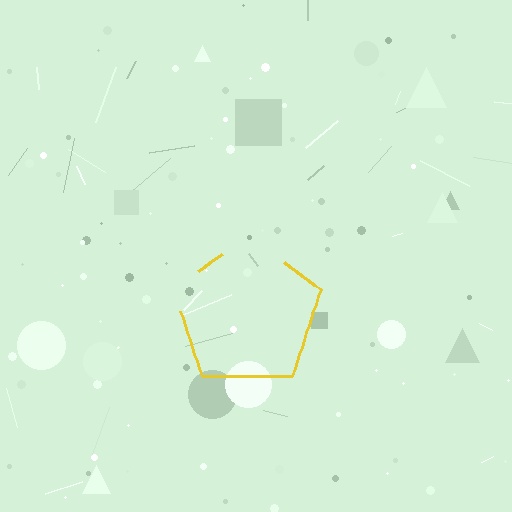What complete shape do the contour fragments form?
The contour fragments form a pentagon.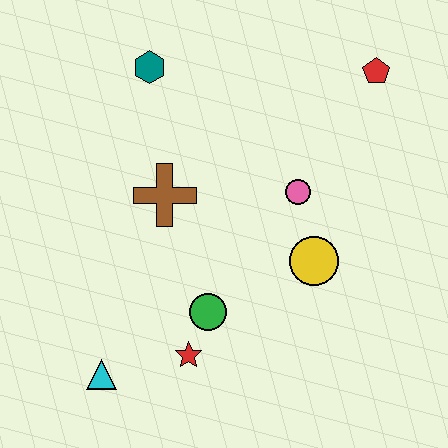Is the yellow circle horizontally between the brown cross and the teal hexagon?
No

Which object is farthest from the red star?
The red pentagon is farthest from the red star.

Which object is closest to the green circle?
The red star is closest to the green circle.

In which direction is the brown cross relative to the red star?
The brown cross is above the red star.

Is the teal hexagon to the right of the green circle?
No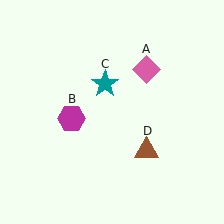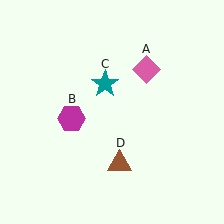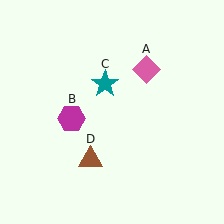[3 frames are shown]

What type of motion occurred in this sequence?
The brown triangle (object D) rotated clockwise around the center of the scene.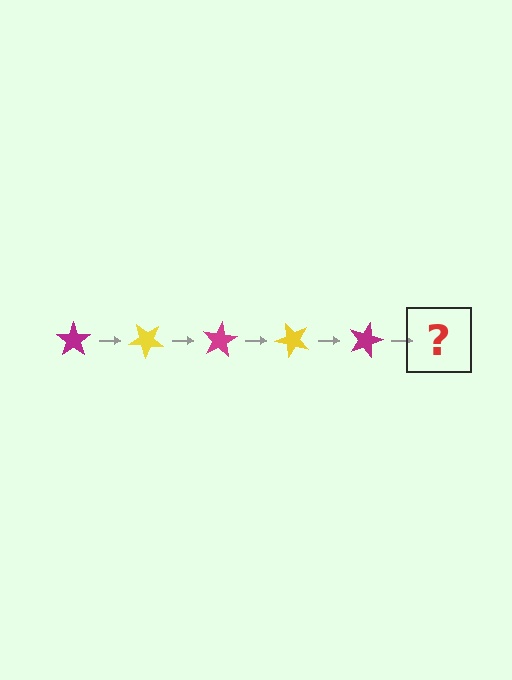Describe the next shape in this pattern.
It should be a yellow star, rotated 200 degrees from the start.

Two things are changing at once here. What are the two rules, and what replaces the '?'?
The two rules are that it rotates 40 degrees each step and the color cycles through magenta and yellow. The '?' should be a yellow star, rotated 200 degrees from the start.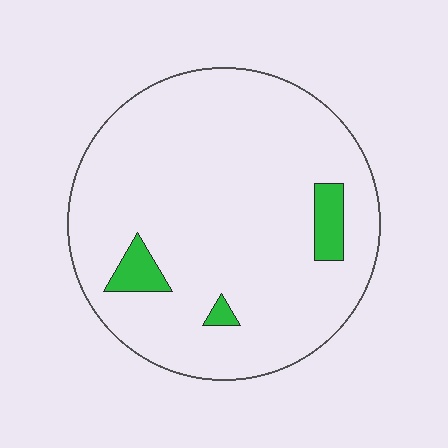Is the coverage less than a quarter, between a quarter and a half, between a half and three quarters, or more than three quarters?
Less than a quarter.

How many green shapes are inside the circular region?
3.